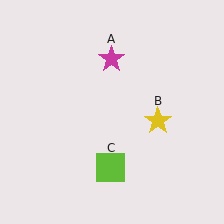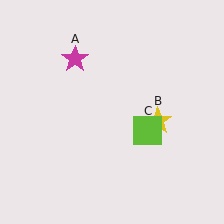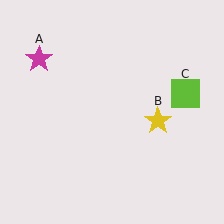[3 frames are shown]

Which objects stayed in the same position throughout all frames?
Yellow star (object B) remained stationary.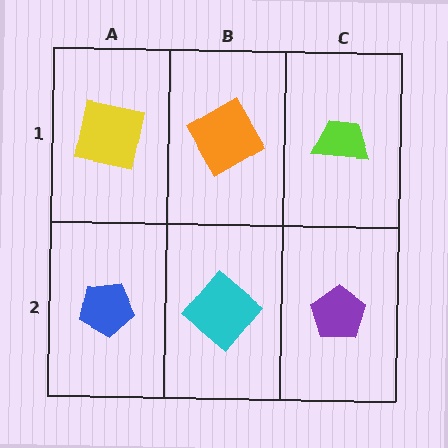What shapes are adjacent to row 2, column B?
An orange square (row 1, column B), a blue pentagon (row 2, column A), a purple pentagon (row 2, column C).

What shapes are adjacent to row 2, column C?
A lime trapezoid (row 1, column C), a cyan diamond (row 2, column B).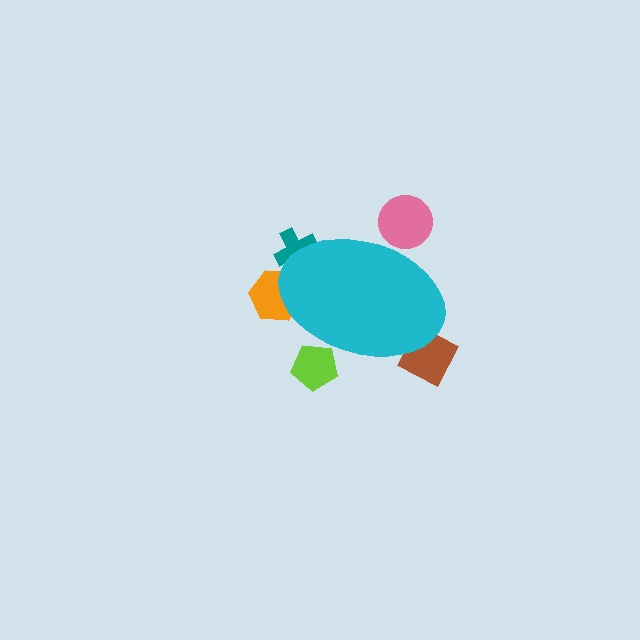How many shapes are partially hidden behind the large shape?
5 shapes are partially hidden.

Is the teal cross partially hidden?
Yes, the teal cross is partially hidden behind the cyan ellipse.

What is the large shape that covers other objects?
A cyan ellipse.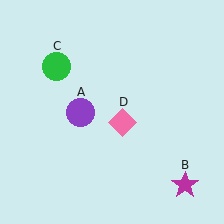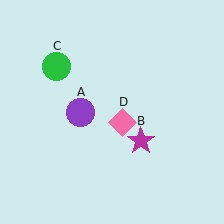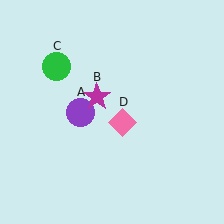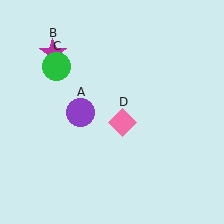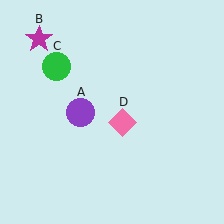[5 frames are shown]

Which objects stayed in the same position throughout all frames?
Purple circle (object A) and green circle (object C) and pink diamond (object D) remained stationary.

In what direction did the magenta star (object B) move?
The magenta star (object B) moved up and to the left.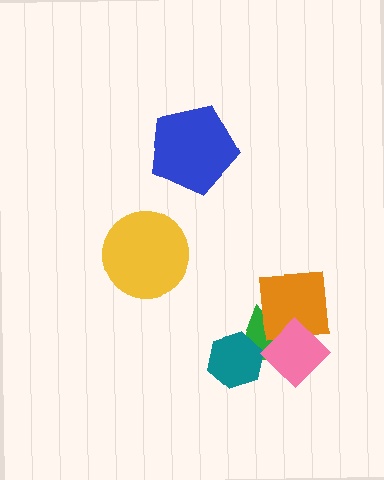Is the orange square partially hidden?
Yes, it is partially covered by another shape.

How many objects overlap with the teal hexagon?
1 object overlaps with the teal hexagon.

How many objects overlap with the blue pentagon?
0 objects overlap with the blue pentagon.